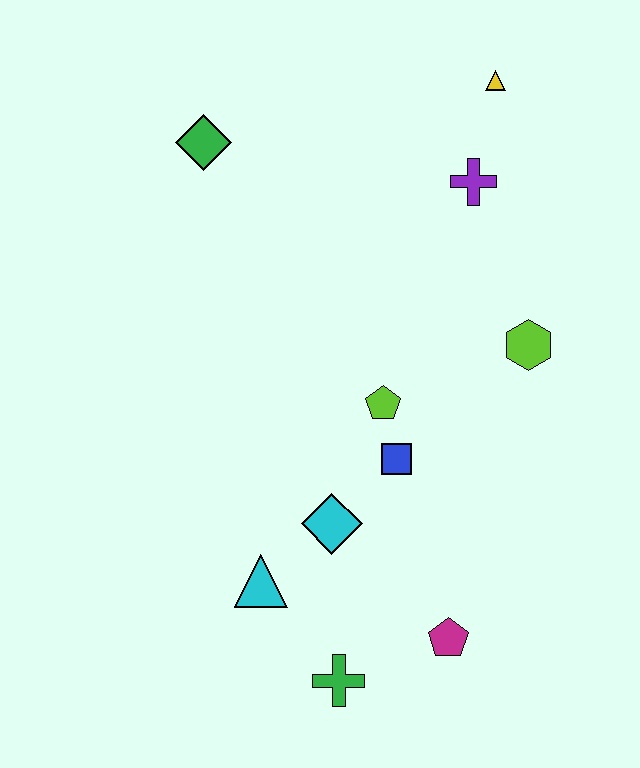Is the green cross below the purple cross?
Yes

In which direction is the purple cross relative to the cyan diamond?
The purple cross is above the cyan diamond.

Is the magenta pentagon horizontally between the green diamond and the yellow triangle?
Yes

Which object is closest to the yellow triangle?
The purple cross is closest to the yellow triangle.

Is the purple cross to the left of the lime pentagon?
No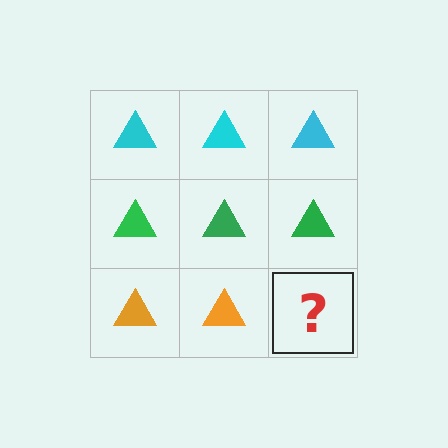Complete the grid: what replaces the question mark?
The question mark should be replaced with an orange triangle.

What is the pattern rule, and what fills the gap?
The rule is that each row has a consistent color. The gap should be filled with an orange triangle.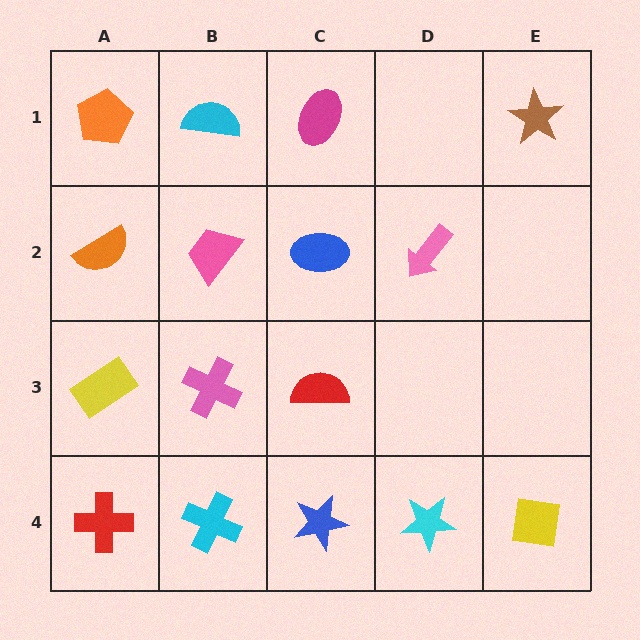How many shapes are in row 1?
4 shapes.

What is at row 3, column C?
A red semicircle.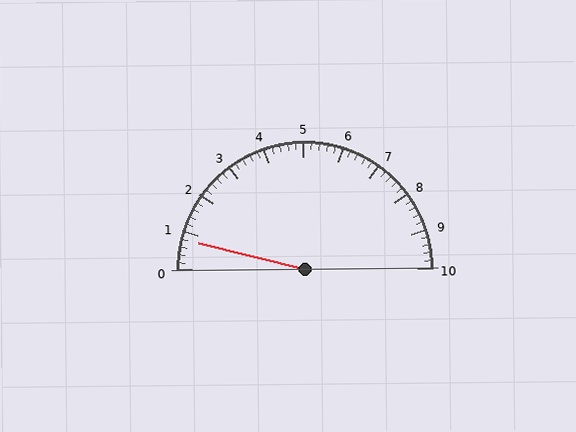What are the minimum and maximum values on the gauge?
The gauge ranges from 0 to 10.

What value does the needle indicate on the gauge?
The needle indicates approximately 0.8.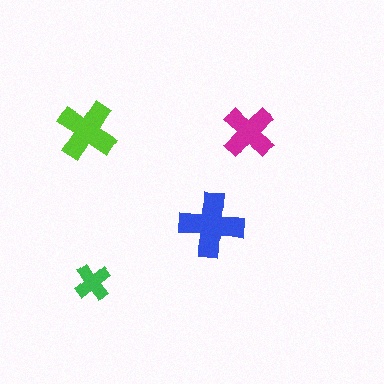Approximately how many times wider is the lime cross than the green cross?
About 1.5 times wider.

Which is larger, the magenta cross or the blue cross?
The blue one.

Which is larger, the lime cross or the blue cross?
The blue one.